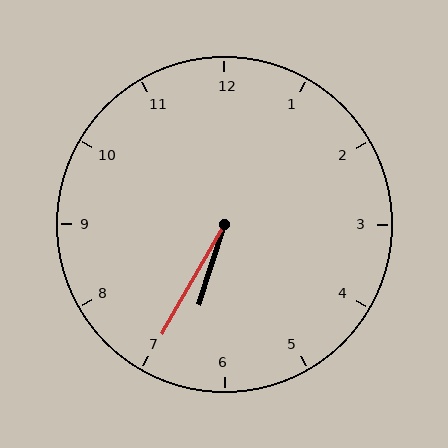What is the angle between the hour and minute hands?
Approximately 12 degrees.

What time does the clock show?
6:35.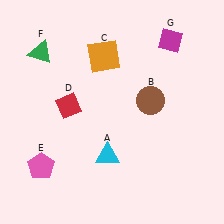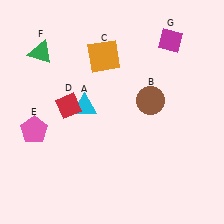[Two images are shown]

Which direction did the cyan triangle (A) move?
The cyan triangle (A) moved up.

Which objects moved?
The objects that moved are: the cyan triangle (A), the pink pentagon (E).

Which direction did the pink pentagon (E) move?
The pink pentagon (E) moved up.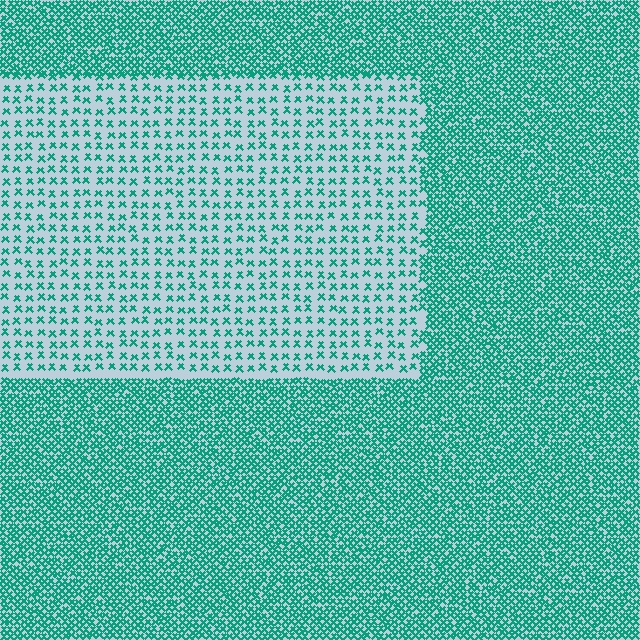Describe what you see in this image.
The image contains small teal elements arranged at two different densities. A rectangle-shaped region is visible where the elements are less densely packed than the surrounding area.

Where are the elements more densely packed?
The elements are more densely packed outside the rectangle boundary.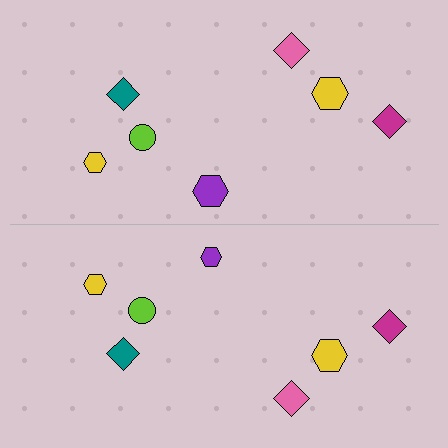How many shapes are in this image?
There are 14 shapes in this image.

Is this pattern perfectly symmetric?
No, the pattern is not perfectly symmetric. The purple hexagon on the bottom side has a different size than its mirror counterpart.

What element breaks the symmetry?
The purple hexagon on the bottom side has a different size than its mirror counterpart.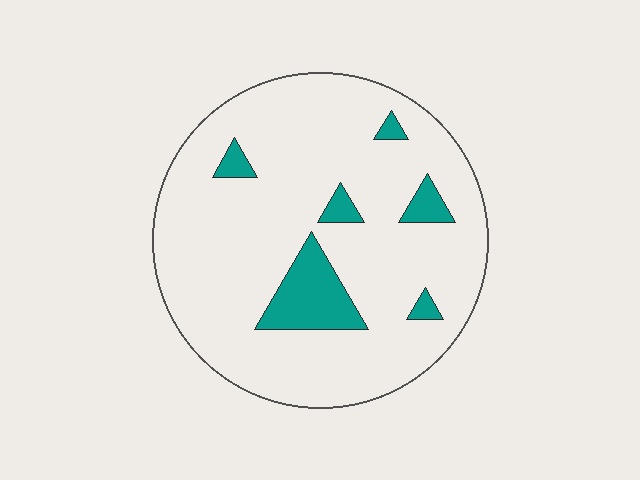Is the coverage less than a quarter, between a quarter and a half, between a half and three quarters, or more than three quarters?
Less than a quarter.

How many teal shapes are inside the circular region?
6.